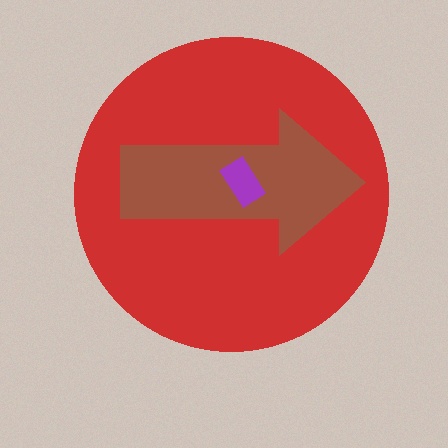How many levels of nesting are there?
3.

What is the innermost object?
The purple rectangle.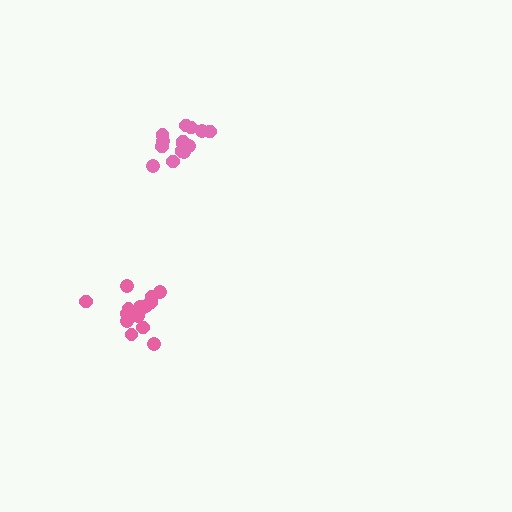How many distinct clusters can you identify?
There are 2 distinct clusters.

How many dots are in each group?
Group 1: 14 dots, Group 2: 15 dots (29 total).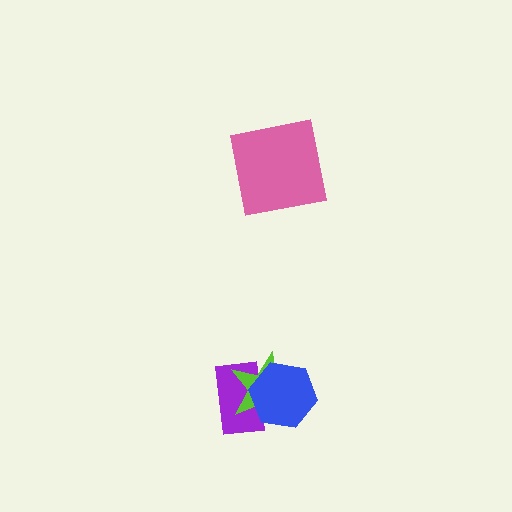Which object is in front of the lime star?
The blue hexagon is in front of the lime star.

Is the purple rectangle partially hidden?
Yes, it is partially covered by another shape.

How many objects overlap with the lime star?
2 objects overlap with the lime star.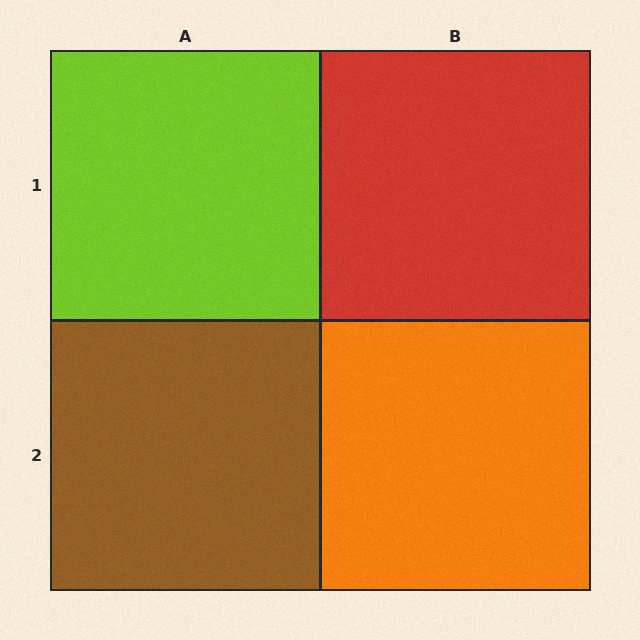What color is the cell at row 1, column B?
Red.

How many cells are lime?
1 cell is lime.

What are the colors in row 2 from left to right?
Brown, orange.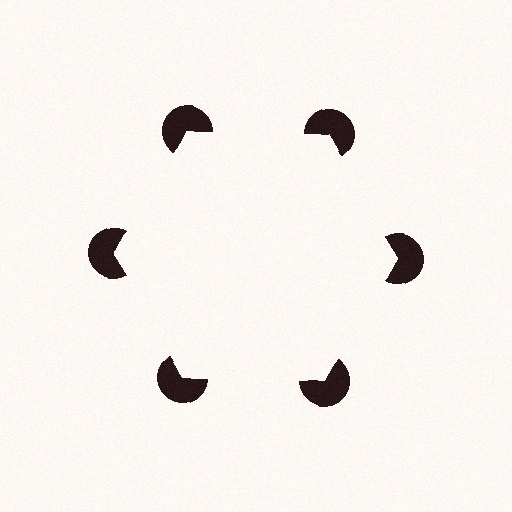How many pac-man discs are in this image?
There are 6 — one at each vertex of the illusory hexagon.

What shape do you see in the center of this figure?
An illusory hexagon — its edges are inferred from the aligned wedge cuts in the pac-man discs, not physically drawn.